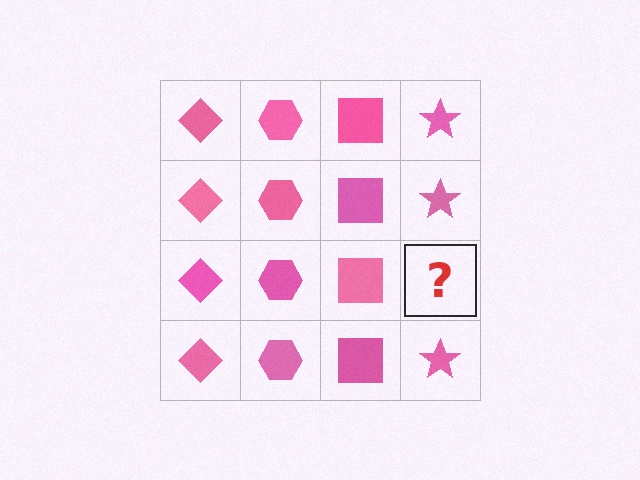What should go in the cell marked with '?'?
The missing cell should contain a pink star.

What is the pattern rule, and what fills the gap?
The rule is that each column has a consistent shape. The gap should be filled with a pink star.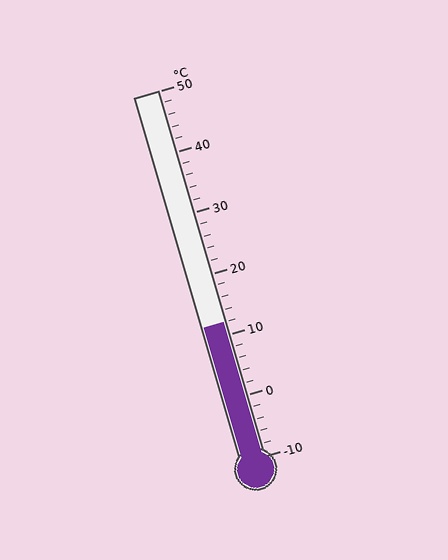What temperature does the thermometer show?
The thermometer shows approximately 12°C.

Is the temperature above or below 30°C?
The temperature is below 30°C.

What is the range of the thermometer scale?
The thermometer scale ranges from -10°C to 50°C.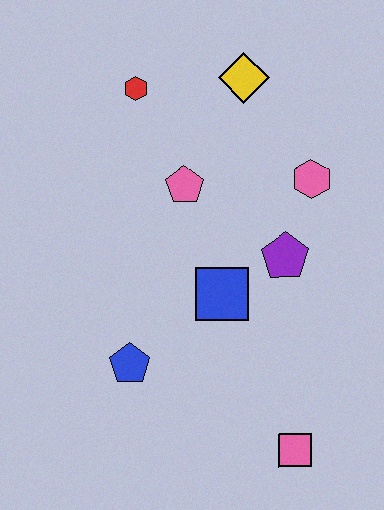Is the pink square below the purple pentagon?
Yes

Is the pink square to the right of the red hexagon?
Yes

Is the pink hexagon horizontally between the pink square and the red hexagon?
No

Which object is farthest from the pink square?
The red hexagon is farthest from the pink square.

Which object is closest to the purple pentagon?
The blue square is closest to the purple pentagon.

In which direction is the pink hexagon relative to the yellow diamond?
The pink hexagon is below the yellow diamond.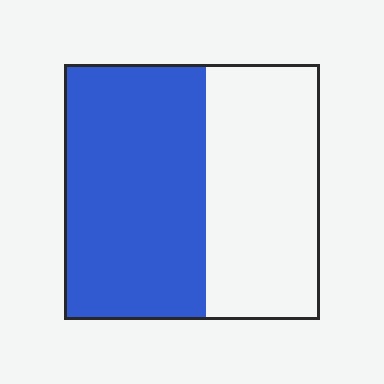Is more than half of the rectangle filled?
Yes.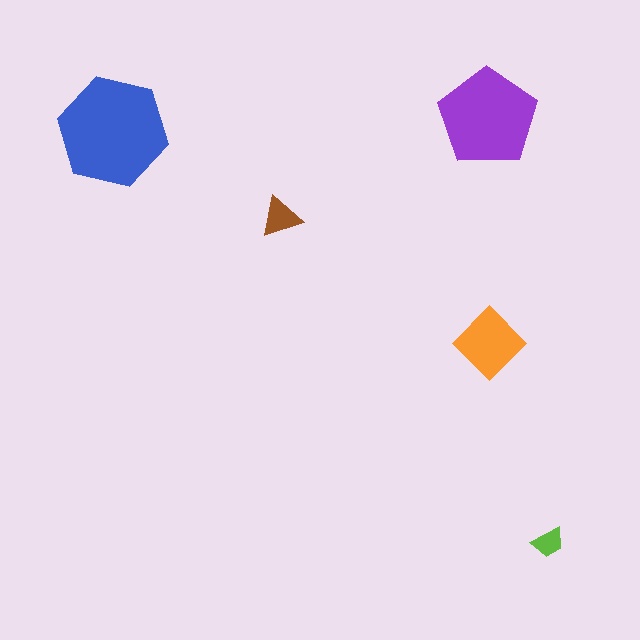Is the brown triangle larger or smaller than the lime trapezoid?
Larger.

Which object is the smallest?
The lime trapezoid.